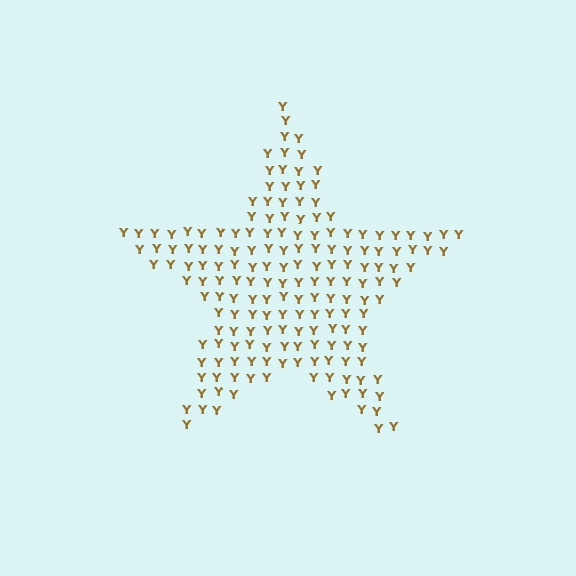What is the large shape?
The large shape is a star.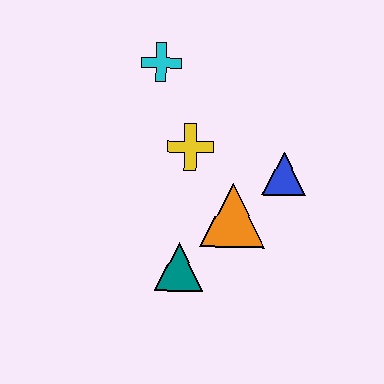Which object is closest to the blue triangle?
The orange triangle is closest to the blue triangle.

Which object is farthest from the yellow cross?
The teal triangle is farthest from the yellow cross.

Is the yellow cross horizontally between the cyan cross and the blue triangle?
Yes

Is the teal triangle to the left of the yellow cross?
Yes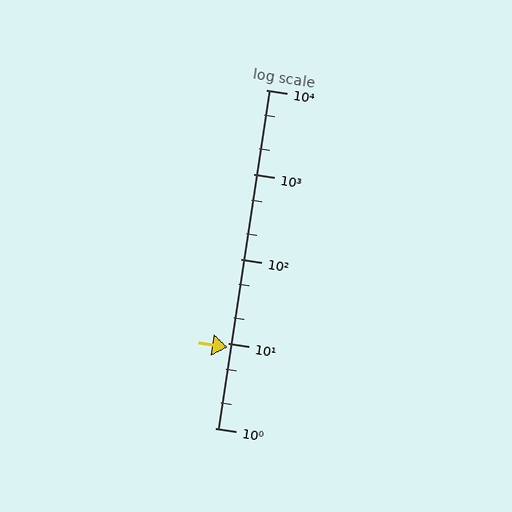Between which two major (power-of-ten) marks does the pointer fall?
The pointer is between 1 and 10.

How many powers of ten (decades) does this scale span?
The scale spans 4 decades, from 1 to 10000.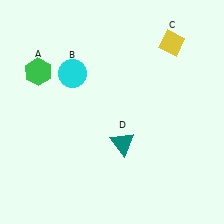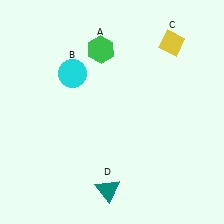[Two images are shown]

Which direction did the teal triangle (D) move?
The teal triangle (D) moved down.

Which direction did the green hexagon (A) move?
The green hexagon (A) moved right.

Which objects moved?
The objects that moved are: the green hexagon (A), the teal triangle (D).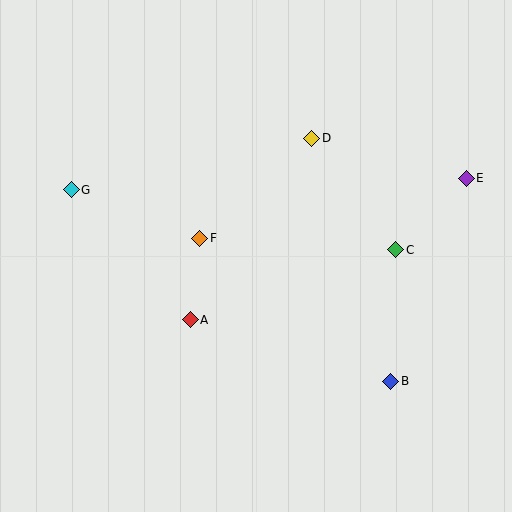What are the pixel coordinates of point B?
Point B is at (391, 381).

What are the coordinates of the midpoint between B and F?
The midpoint between B and F is at (295, 310).